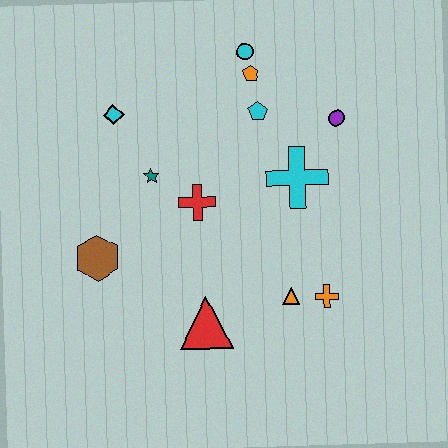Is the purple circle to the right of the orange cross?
Yes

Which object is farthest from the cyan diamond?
The orange cross is farthest from the cyan diamond.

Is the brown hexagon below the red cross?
Yes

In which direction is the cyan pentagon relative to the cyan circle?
The cyan pentagon is below the cyan circle.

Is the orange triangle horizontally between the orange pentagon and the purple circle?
Yes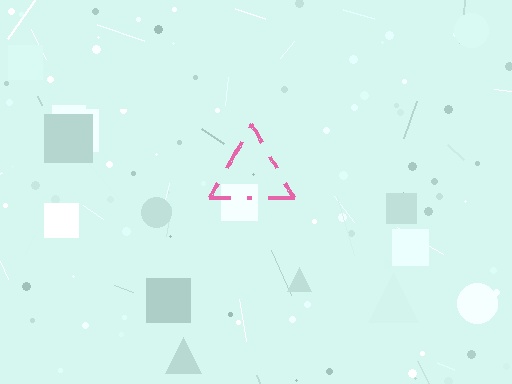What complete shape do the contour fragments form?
The contour fragments form a triangle.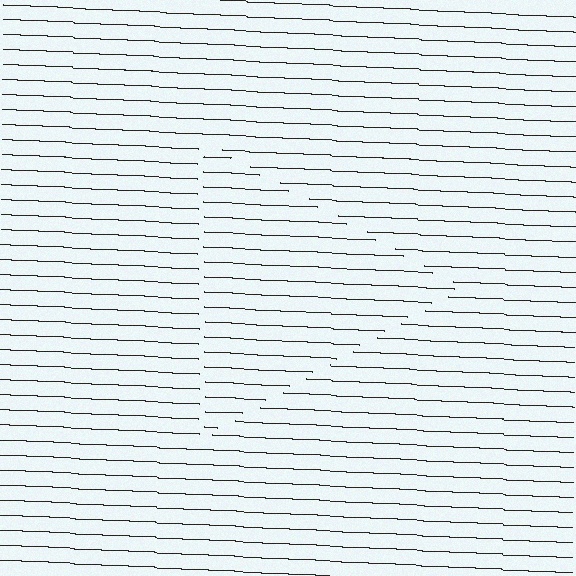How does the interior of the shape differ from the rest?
The interior of the shape contains the same grating, shifted by half a period — the contour is defined by the phase discontinuity where line-ends from the inner and outer gratings abut.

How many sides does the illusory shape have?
3 sides — the line-ends trace a triangle.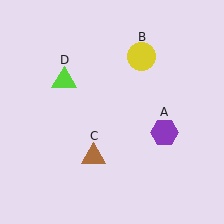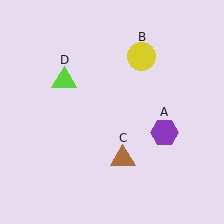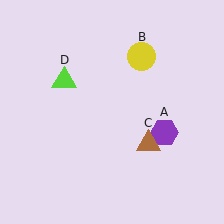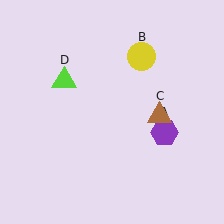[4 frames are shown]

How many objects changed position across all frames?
1 object changed position: brown triangle (object C).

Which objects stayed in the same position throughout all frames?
Purple hexagon (object A) and yellow circle (object B) and lime triangle (object D) remained stationary.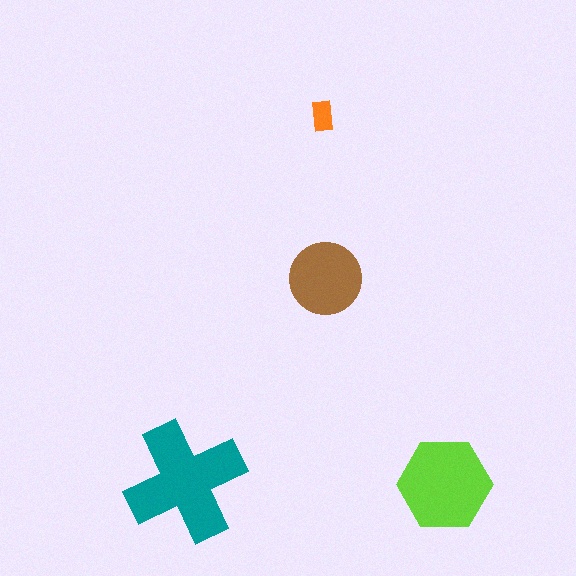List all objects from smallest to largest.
The orange rectangle, the brown circle, the lime hexagon, the teal cross.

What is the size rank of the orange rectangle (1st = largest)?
4th.